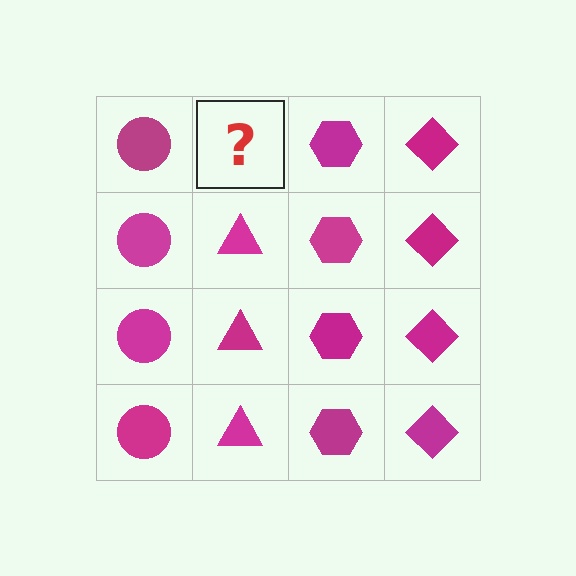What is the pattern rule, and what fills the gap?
The rule is that each column has a consistent shape. The gap should be filled with a magenta triangle.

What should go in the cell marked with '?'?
The missing cell should contain a magenta triangle.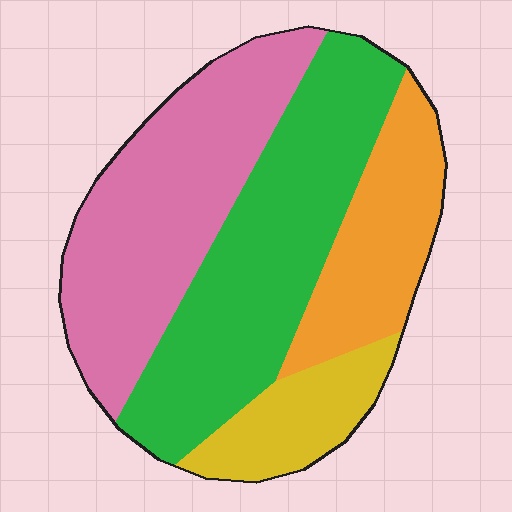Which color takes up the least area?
Yellow, at roughly 10%.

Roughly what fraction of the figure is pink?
Pink covers about 35% of the figure.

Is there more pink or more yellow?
Pink.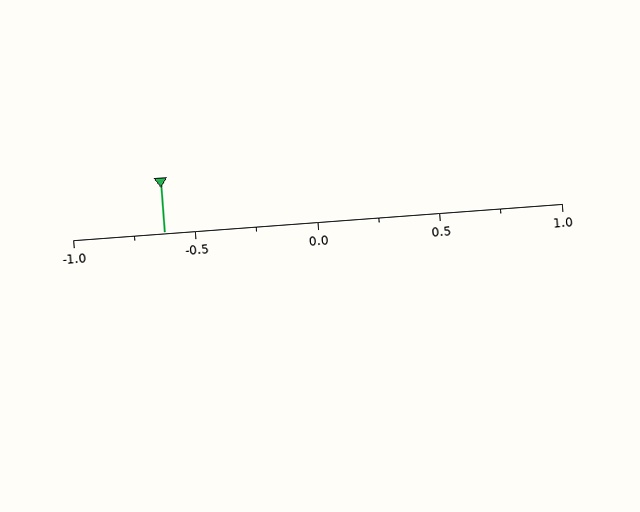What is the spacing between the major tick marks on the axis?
The major ticks are spaced 0.5 apart.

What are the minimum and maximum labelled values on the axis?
The axis runs from -1.0 to 1.0.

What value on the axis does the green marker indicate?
The marker indicates approximately -0.62.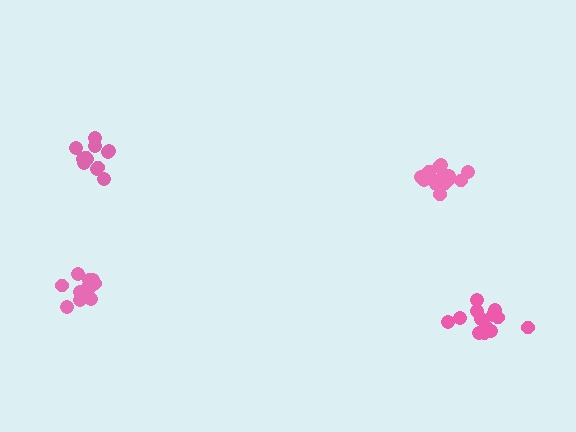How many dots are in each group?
Group 1: 16 dots, Group 2: 14 dots, Group 3: 13 dots, Group 4: 12 dots (55 total).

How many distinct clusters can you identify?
There are 4 distinct clusters.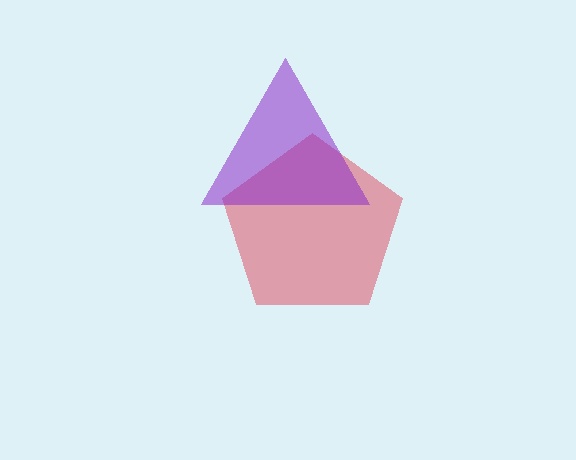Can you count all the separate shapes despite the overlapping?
Yes, there are 2 separate shapes.